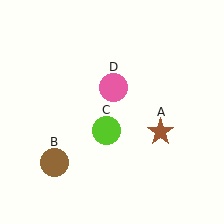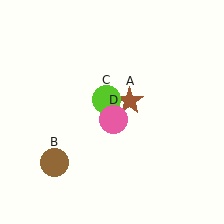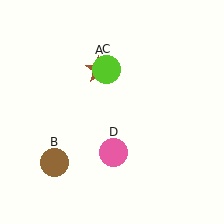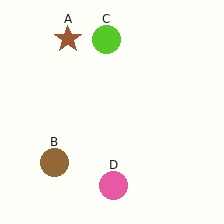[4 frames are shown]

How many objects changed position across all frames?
3 objects changed position: brown star (object A), lime circle (object C), pink circle (object D).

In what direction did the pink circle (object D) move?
The pink circle (object D) moved down.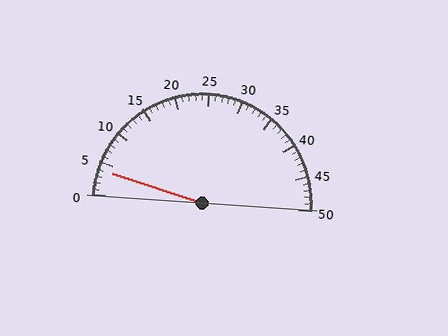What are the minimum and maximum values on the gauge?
The gauge ranges from 0 to 50.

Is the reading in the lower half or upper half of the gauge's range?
The reading is in the lower half of the range (0 to 50).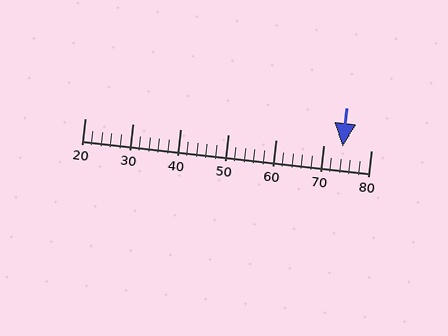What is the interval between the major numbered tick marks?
The major tick marks are spaced 10 units apart.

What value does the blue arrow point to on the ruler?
The blue arrow points to approximately 74.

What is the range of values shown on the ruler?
The ruler shows values from 20 to 80.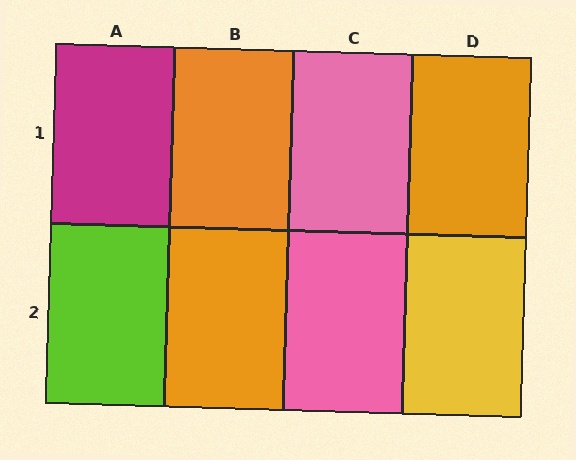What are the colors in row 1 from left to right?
Magenta, orange, pink, orange.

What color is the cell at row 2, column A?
Lime.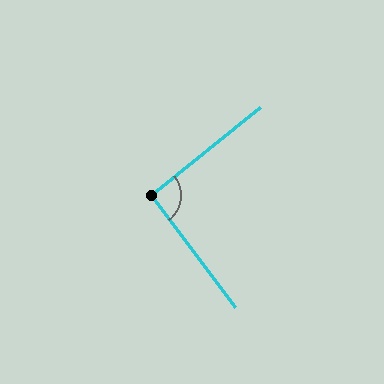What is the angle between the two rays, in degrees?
Approximately 92 degrees.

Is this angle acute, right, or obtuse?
It is approximately a right angle.